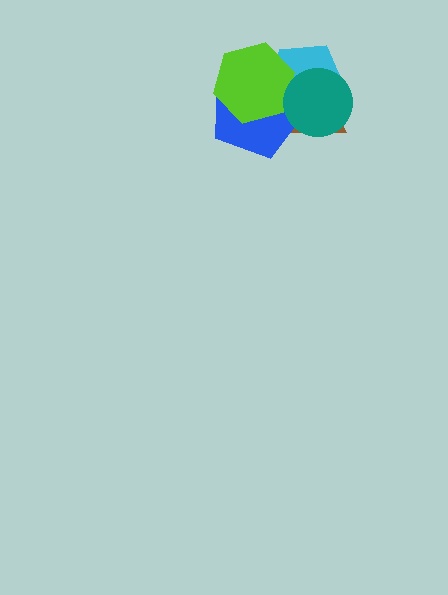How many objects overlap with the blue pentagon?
4 objects overlap with the blue pentagon.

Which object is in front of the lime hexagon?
The teal circle is in front of the lime hexagon.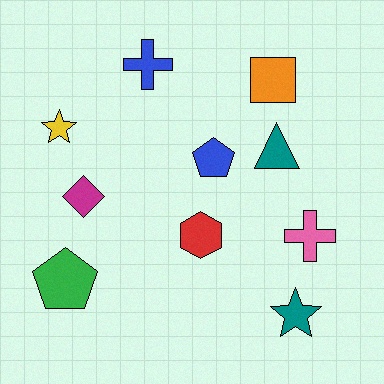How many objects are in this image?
There are 10 objects.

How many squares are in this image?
There is 1 square.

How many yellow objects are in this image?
There is 1 yellow object.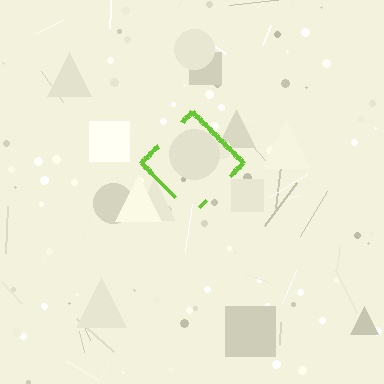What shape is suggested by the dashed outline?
The dashed outline suggests a diamond.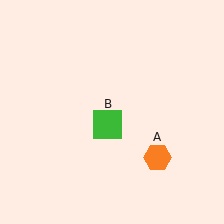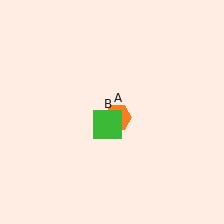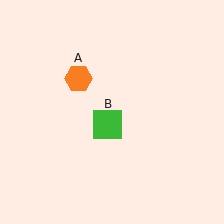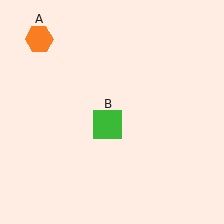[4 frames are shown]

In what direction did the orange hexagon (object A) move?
The orange hexagon (object A) moved up and to the left.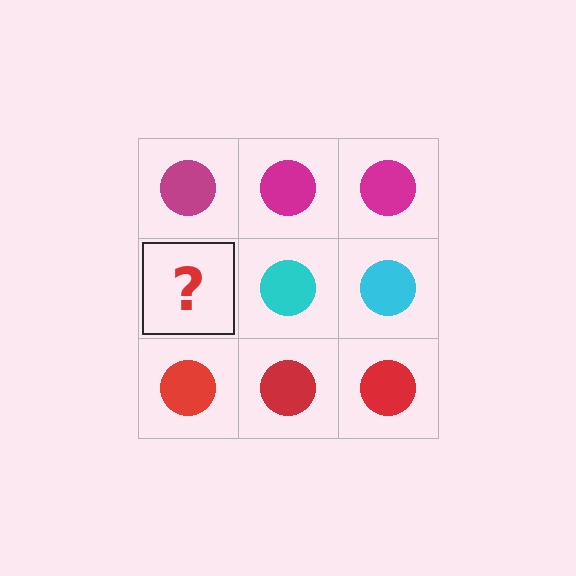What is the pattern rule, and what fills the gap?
The rule is that each row has a consistent color. The gap should be filled with a cyan circle.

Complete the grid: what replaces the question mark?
The question mark should be replaced with a cyan circle.